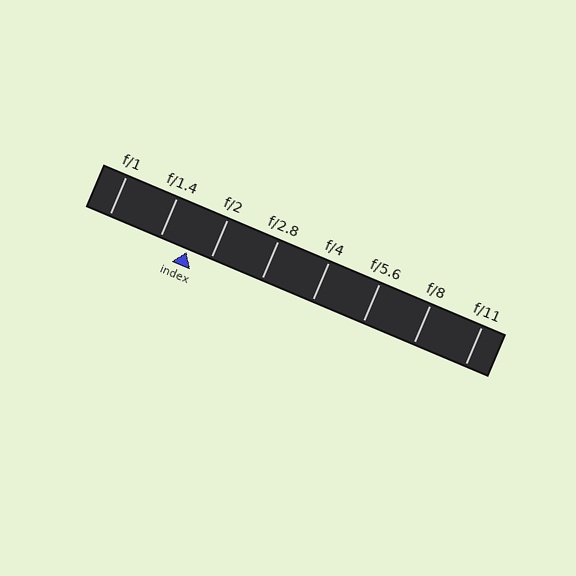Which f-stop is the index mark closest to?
The index mark is closest to f/2.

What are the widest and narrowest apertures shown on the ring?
The widest aperture shown is f/1 and the narrowest is f/11.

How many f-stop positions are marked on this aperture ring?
There are 8 f-stop positions marked.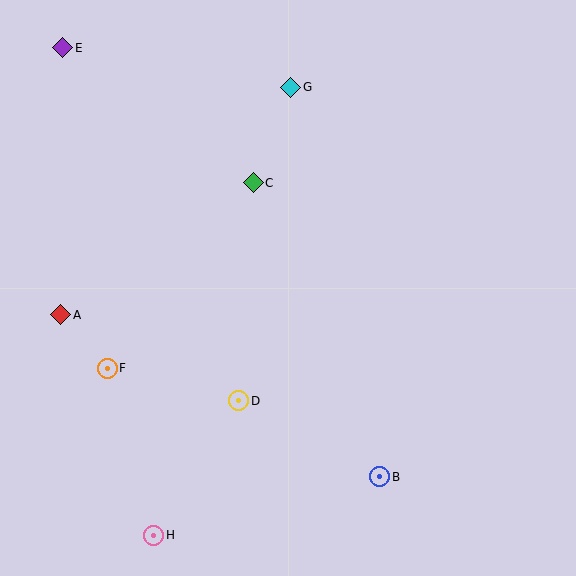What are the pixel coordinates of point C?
Point C is at (253, 183).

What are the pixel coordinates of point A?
Point A is at (61, 315).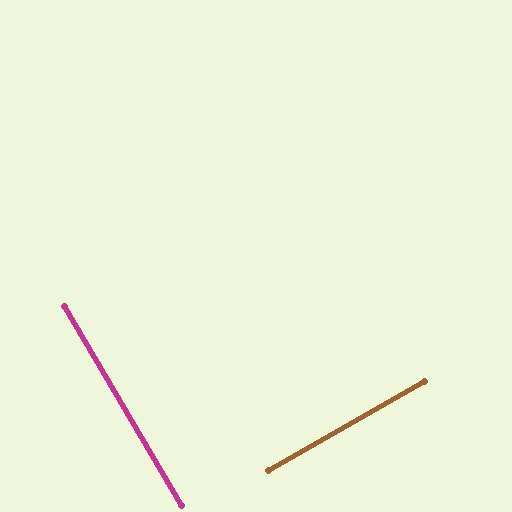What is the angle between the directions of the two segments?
Approximately 90 degrees.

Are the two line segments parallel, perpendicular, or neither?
Perpendicular — they meet at approximately 90°.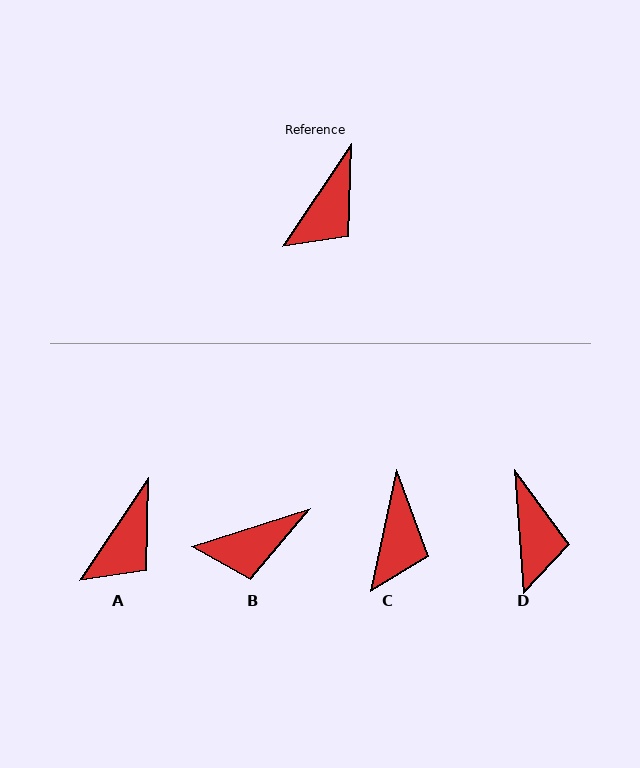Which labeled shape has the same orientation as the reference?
A.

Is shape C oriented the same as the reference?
No, it is off by about 22 degrees.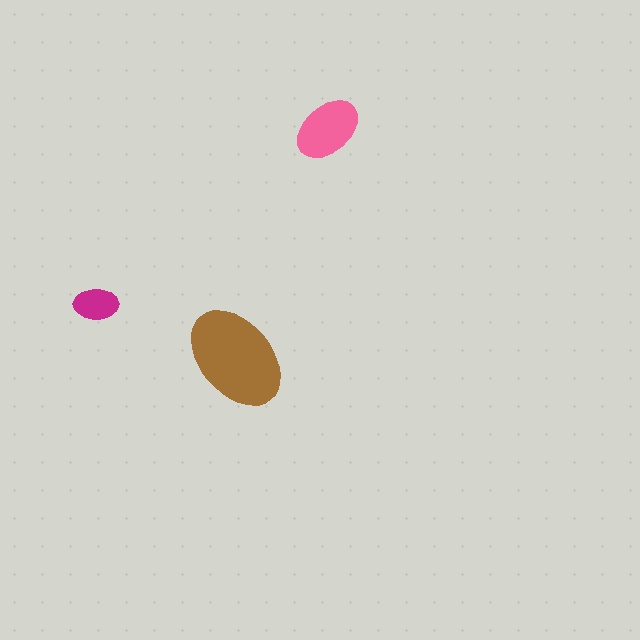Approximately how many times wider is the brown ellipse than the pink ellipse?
About 1.5 times wider.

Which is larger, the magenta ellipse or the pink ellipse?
The pink one.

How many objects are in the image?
There are 3 objects in the image.